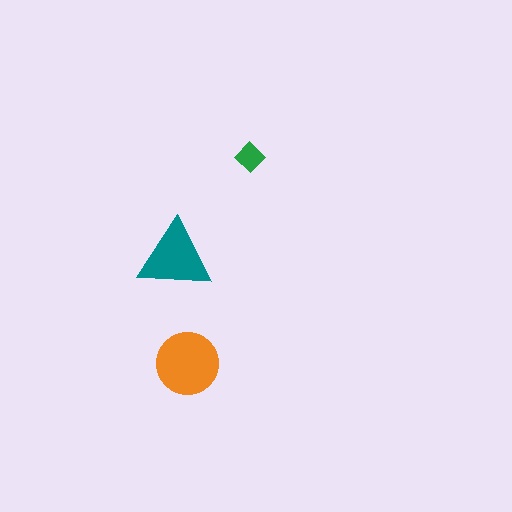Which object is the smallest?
The green diamond.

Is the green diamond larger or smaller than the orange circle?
Smaller.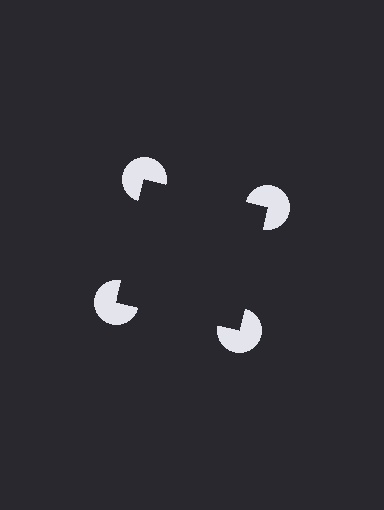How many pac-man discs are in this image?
There are 4 — one at each vertex of the illusory square.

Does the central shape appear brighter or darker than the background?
It typically appears slightly darker than the background, even though no actual brightness change is drawn.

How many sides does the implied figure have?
4 sides.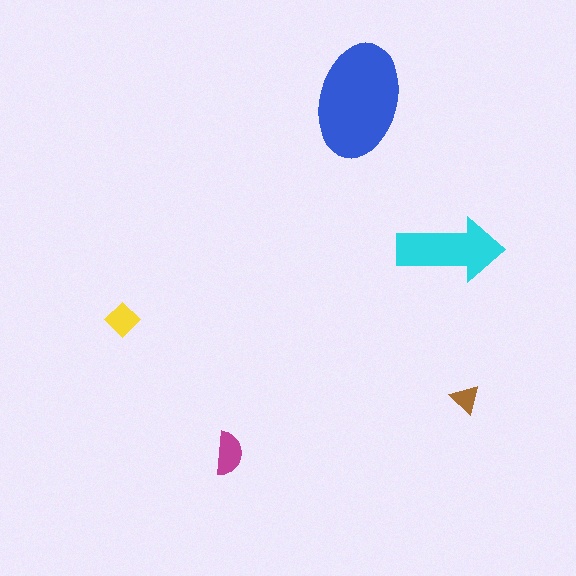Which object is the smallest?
The brown triangle.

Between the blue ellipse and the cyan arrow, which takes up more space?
The blue ellipse.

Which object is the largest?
The blue ellipse.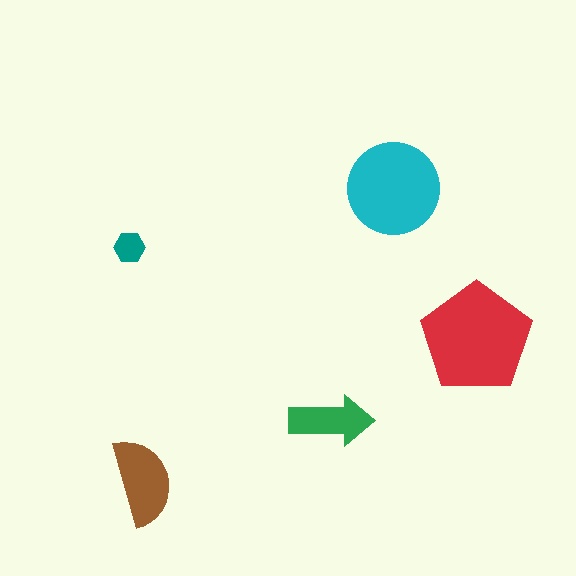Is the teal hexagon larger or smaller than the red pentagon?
Smaller.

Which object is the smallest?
The teal hexagon.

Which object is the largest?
The red pentagon.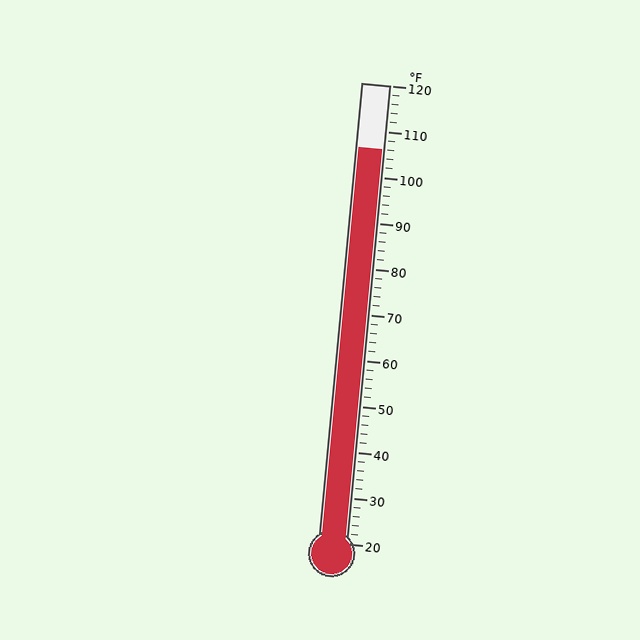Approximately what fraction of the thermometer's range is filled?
The thermometer is filled to approximately 85% of its range.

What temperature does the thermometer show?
The thermometer shows approximately 106°F.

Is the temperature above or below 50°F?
The temperature is above 50°F.